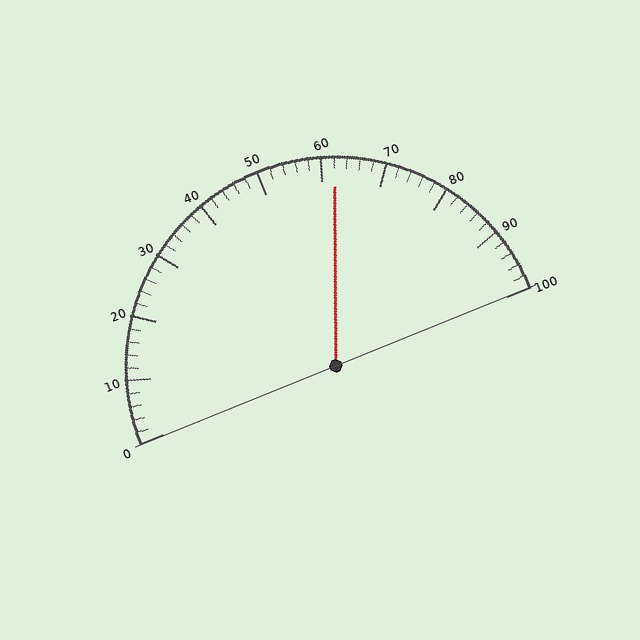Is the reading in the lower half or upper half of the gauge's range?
The reading is in the upper half of the range (0 to 100).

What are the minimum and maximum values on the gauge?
The gauge ranges from 0 to 100.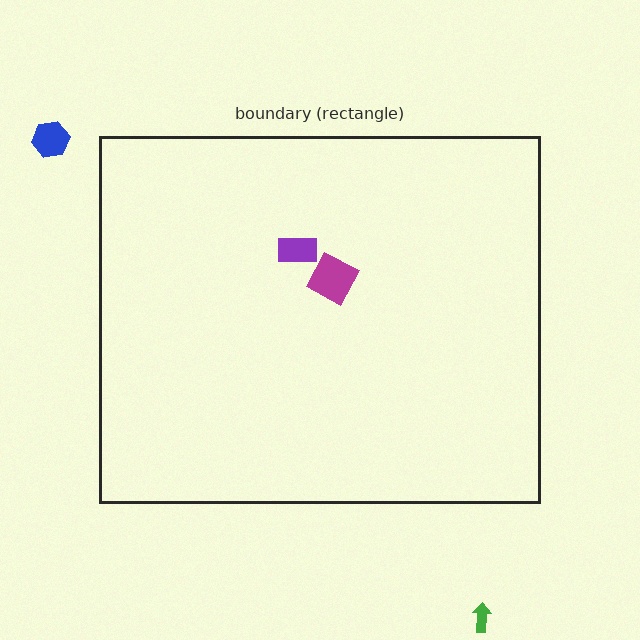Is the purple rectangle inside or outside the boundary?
Inside.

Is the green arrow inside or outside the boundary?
Outside.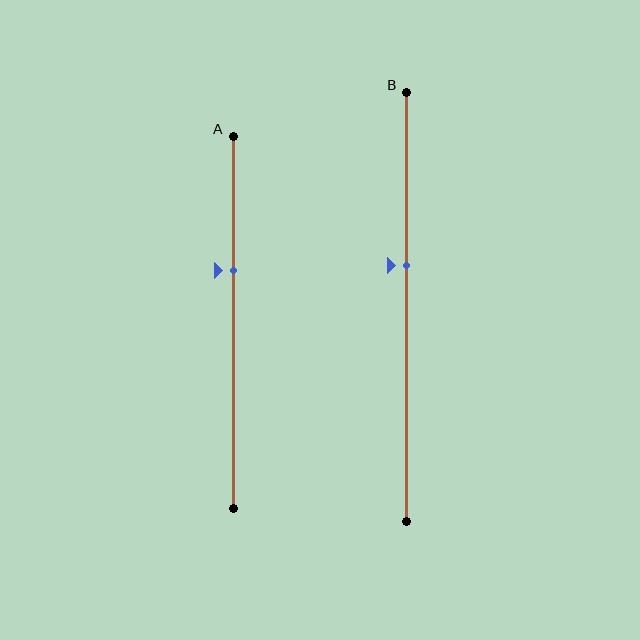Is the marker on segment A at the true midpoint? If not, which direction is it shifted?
No, the marker on segment A is shifted upward by about 14% of the segment length.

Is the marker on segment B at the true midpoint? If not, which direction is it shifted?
No, the marker on segment B is shifted upward by about 10% of the segment length.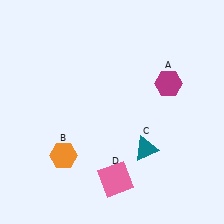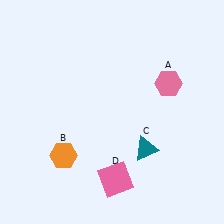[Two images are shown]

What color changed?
The hexagon (A) changed from magenta in Image 1 to pink in Image 2.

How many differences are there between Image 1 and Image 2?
There is 1 difference between the two images.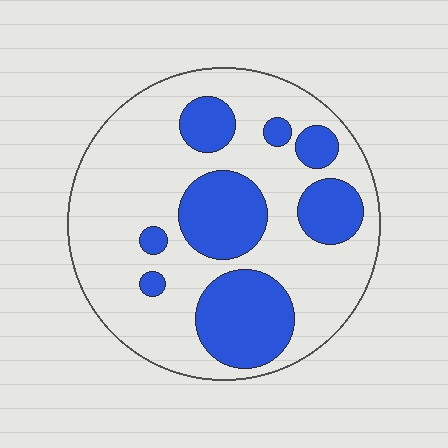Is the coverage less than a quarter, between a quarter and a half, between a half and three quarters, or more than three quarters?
Between a quarter and a half.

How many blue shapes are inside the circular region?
8.